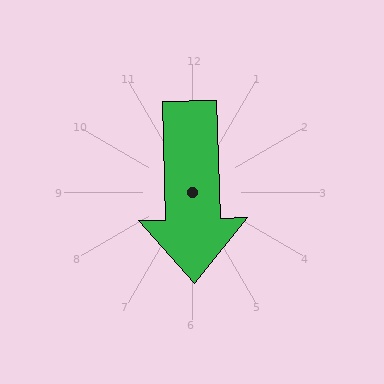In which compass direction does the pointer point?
South.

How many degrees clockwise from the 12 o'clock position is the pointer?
Approximately 178 degrees.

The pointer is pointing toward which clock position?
Roughly 6 o'clock.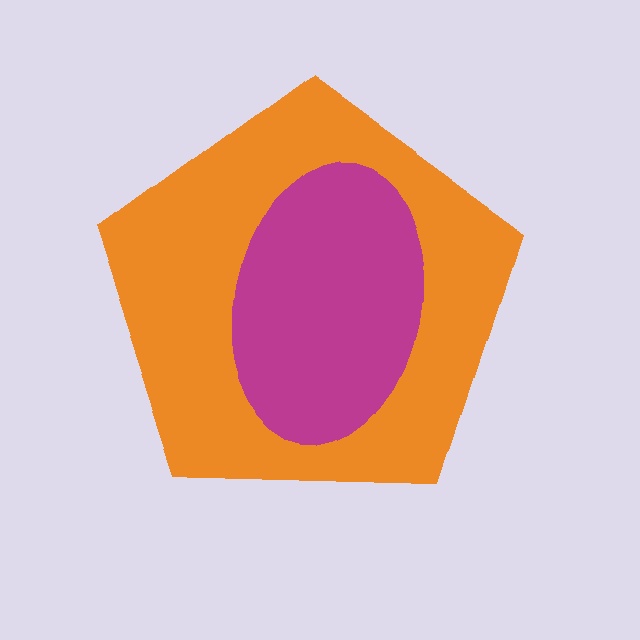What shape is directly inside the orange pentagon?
The magenta ellipse.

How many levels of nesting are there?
2.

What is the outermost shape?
The orange pentagon.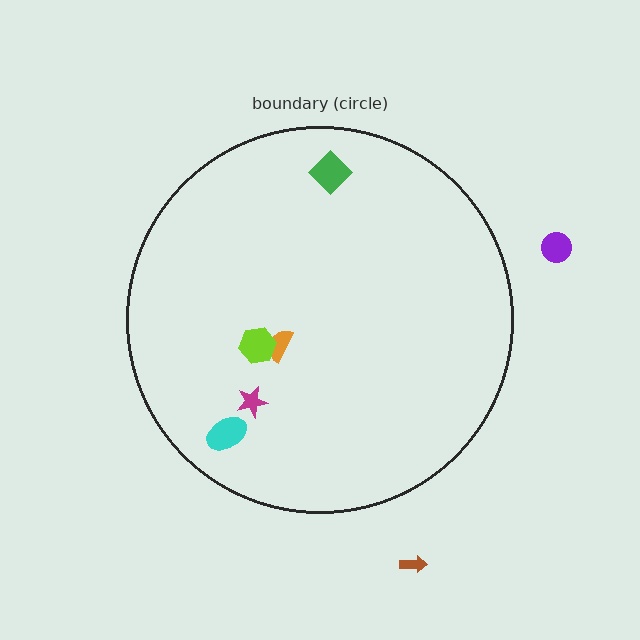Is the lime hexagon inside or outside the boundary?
Inside.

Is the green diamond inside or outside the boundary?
Inside.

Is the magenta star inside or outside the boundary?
Inside.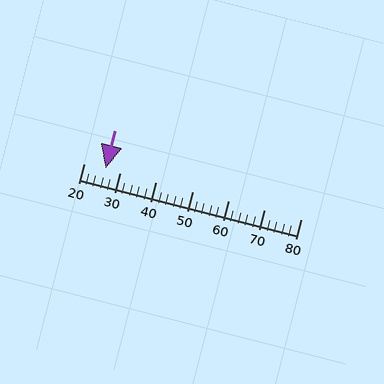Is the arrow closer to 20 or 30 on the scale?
The arrow is closer to 30.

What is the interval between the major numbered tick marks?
The major tick marks are spaced 10 units apart.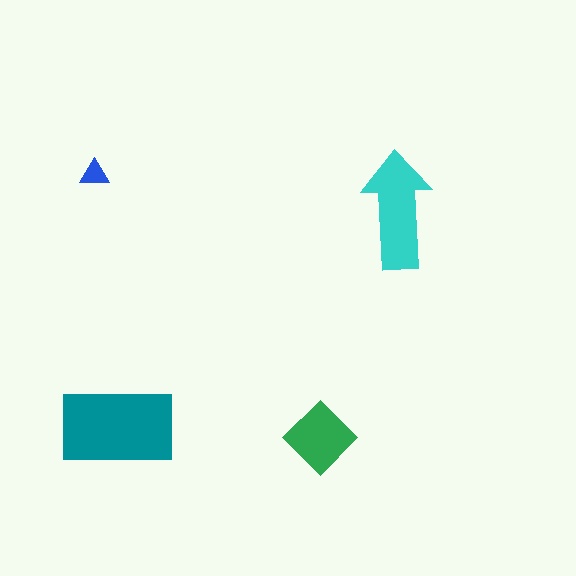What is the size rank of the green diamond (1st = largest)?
3rd.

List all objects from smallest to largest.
The blue triangle, the green diamond, the cyan arrow, the teal rectangle.